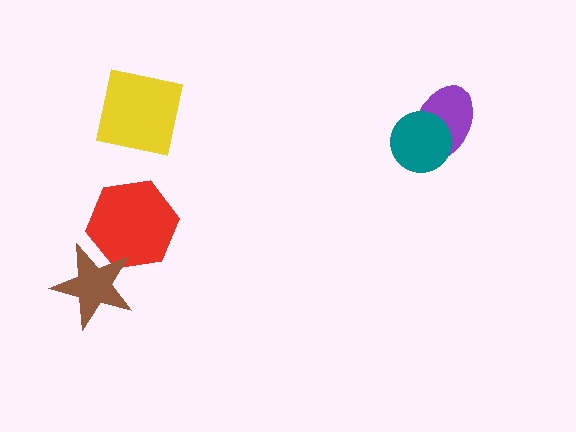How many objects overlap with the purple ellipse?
1 object overlaps with the purple ellipse.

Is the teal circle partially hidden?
No, no other shape covers it.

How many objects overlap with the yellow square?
0 objects overlap with the yellow square.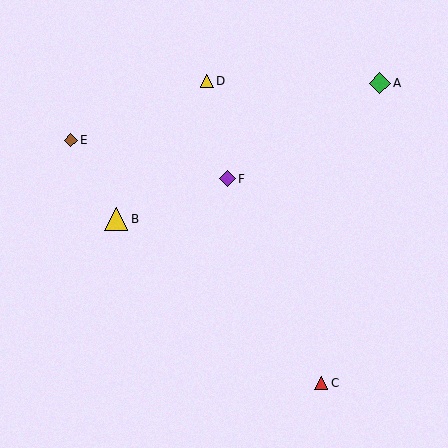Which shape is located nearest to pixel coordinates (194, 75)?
The yellow triangle (labeled D) at (207, 81) is nearest to that location.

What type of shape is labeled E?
Shape E is a brown diamond.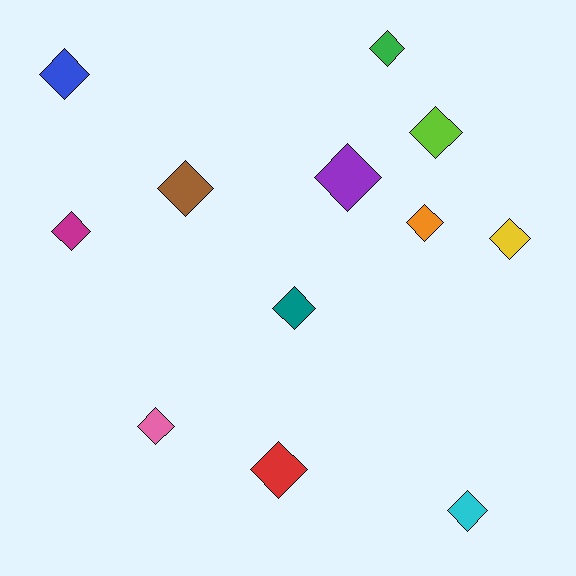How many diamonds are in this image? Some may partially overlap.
There are 12 diamonds.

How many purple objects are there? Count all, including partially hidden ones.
There is 1 purple object.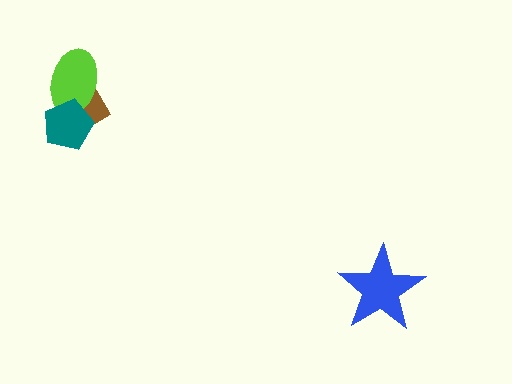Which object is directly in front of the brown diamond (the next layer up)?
The lime ellipse is directly in front of the brown diamond.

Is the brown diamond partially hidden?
Yes, it is partially covered by another shape.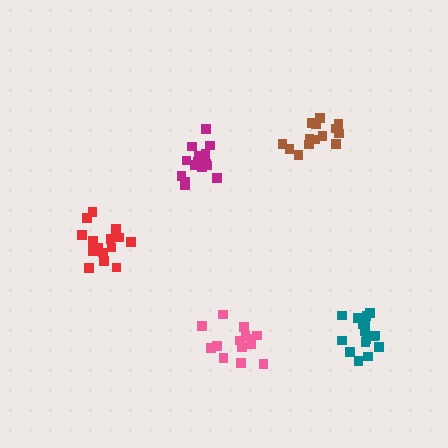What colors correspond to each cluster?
The clusters are colored: magenta, teal, brown, red, pink.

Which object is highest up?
The brown cluster is topmost.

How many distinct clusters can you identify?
There are 5 distinct clusters.